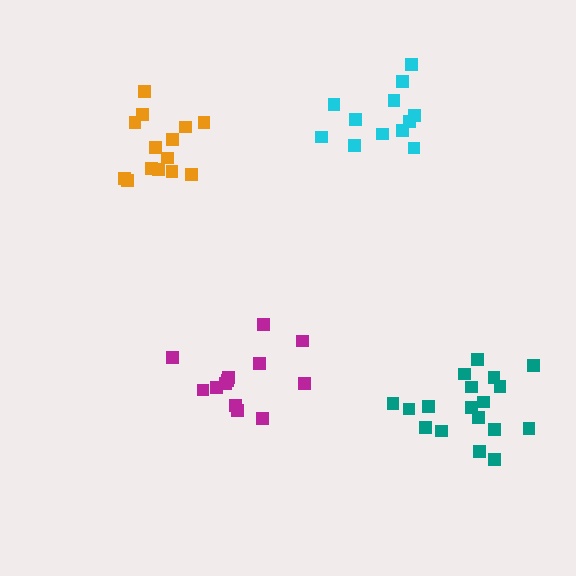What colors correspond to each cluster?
The clusters are colored: orange, cyan, teal, magenta.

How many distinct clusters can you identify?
There are 4 distinct clusters.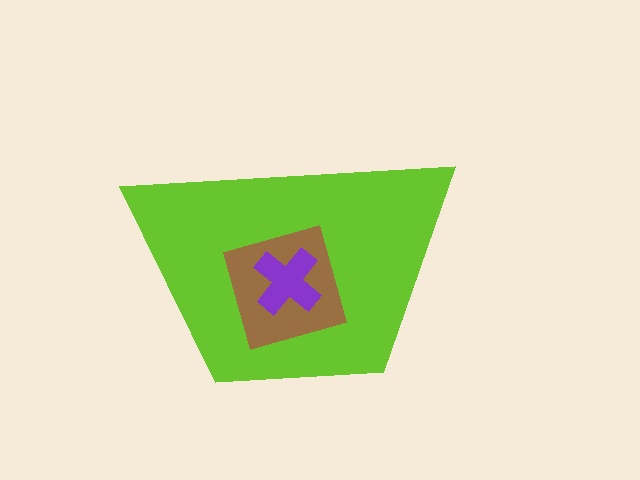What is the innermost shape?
The purple cross.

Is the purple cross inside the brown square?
Yes.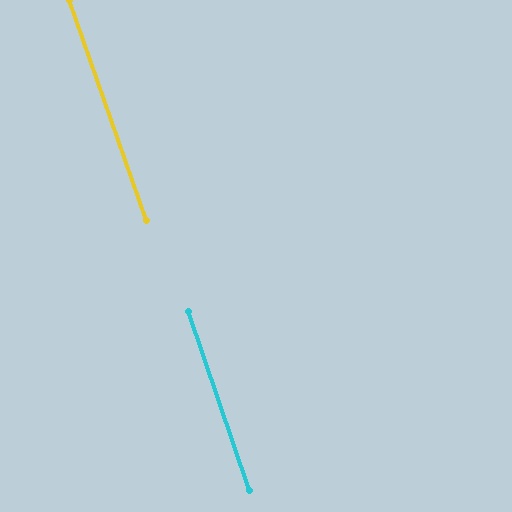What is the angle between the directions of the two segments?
Approximately 0 degrees.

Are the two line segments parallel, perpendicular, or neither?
Parallel — their directions differ by only 0.1°.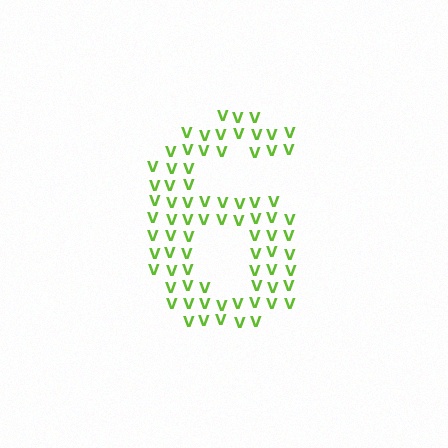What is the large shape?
The large shape is the digit 6.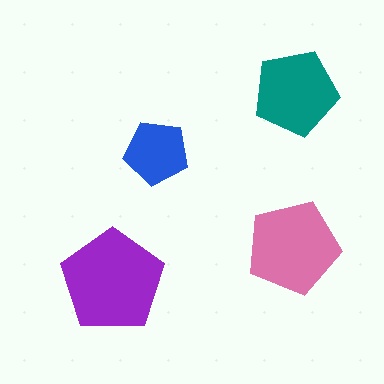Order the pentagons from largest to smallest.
the purple one, the pink one, the teal one, the blue one.